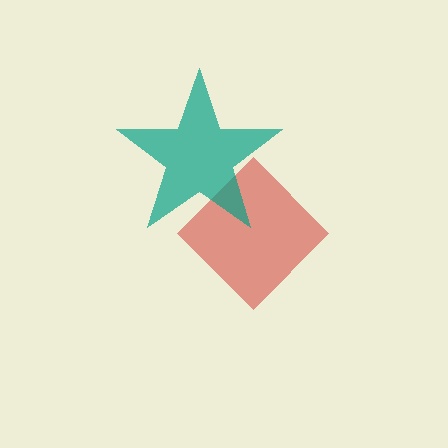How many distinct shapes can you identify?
There are 2 distinct shapes: a red diamond, a teal star.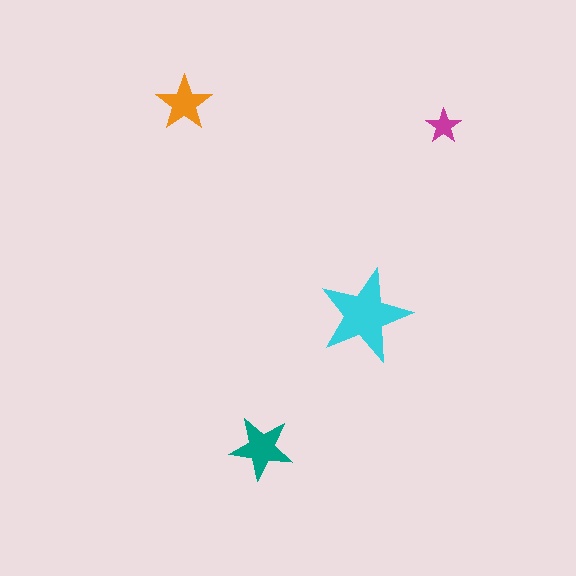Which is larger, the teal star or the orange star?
The teal one.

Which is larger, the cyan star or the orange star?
The cyan one.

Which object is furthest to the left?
The orange star is leftmost.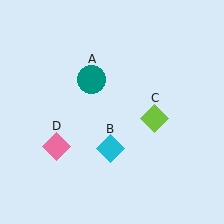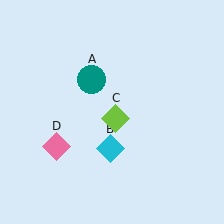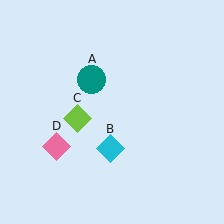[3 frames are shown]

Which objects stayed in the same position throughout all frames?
Teal circle (object A) and cyan diamond (object B) and pink diamond (object D) remained stationary.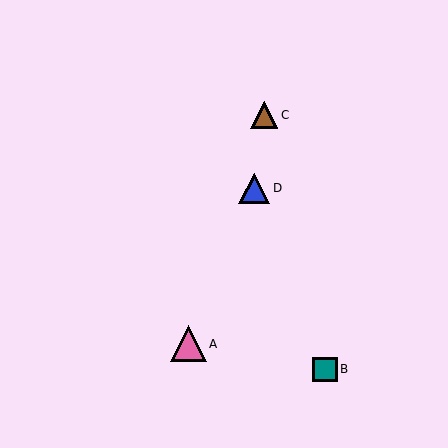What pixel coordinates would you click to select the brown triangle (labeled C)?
Click at (264, 115) to select the brown triangle C.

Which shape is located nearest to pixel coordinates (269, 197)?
The blue triangle (labeled D) at (254, 188) is nearest to that location.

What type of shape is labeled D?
Shape D is a blue triangle.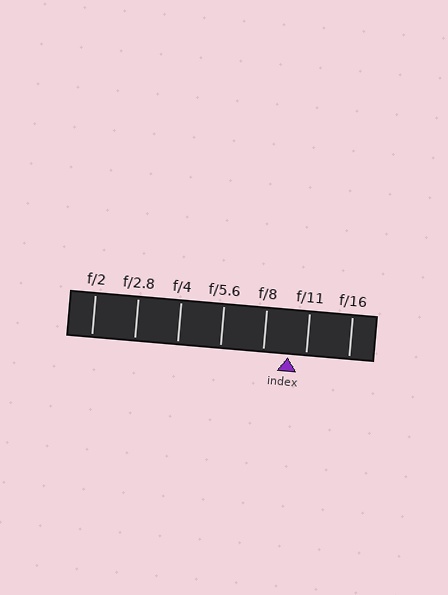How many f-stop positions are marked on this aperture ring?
There are 7 f-stop positions marked.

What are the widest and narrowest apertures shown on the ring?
The widest aperture shown is f/2 and the narrowest is f/16.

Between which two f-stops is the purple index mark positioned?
The index mark is between f/8 and f/11.